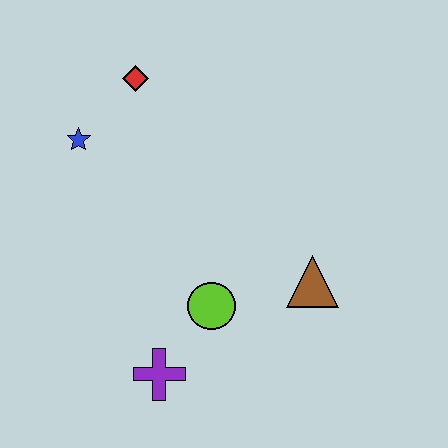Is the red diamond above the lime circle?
Yes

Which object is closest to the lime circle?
The purple cross is closest to the lime circle.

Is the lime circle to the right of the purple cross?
Yes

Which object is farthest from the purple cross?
The red diamond is farthest from the purple cross.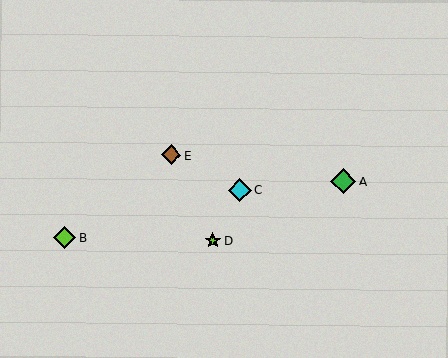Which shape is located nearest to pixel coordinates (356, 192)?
The green diamond (labeled A) at (343, 182) is nearest to that location.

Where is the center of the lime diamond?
The center of the lime diamond is at (65, 238).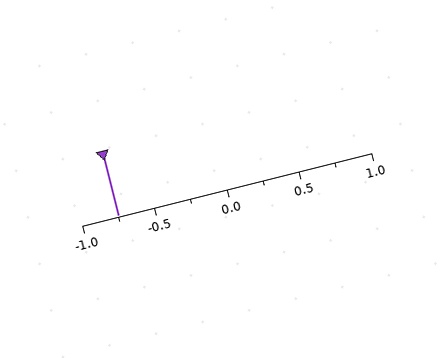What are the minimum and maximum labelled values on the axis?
The axis runs from -1.0 to 1.0.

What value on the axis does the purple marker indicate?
The marker indicates approximately -0.75.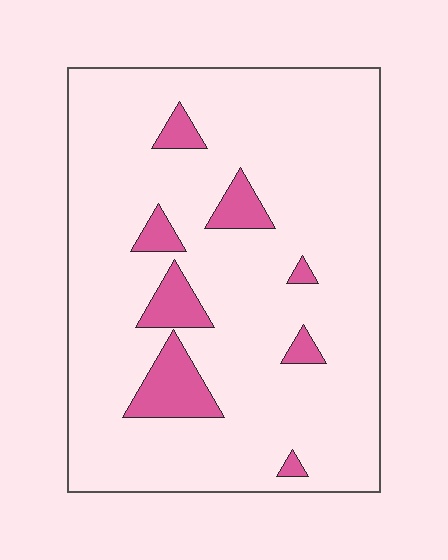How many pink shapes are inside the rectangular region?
8.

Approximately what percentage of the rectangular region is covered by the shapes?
Approximately 10%.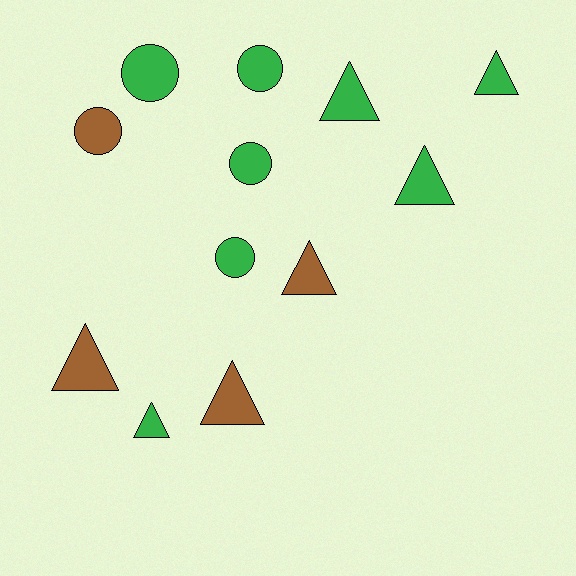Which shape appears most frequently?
Triangle, with 7 objects.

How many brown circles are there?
There is 1 brown circle.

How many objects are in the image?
There are 12 objects.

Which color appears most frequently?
Green, with 8 objects.